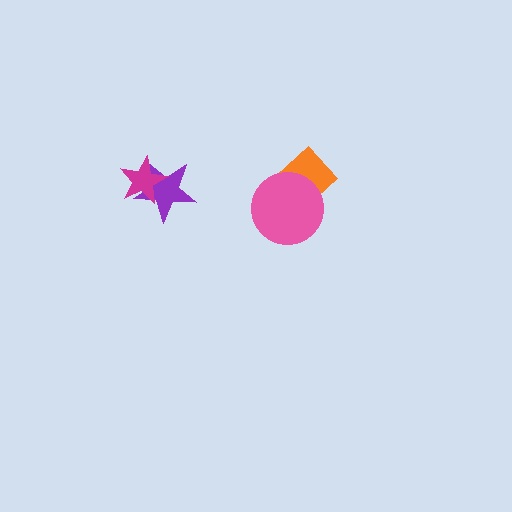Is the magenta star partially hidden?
No, no other shape covers it.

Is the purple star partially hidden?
Yes, it is partially covered by another shape.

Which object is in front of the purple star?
The magenta star is in front of the purple star.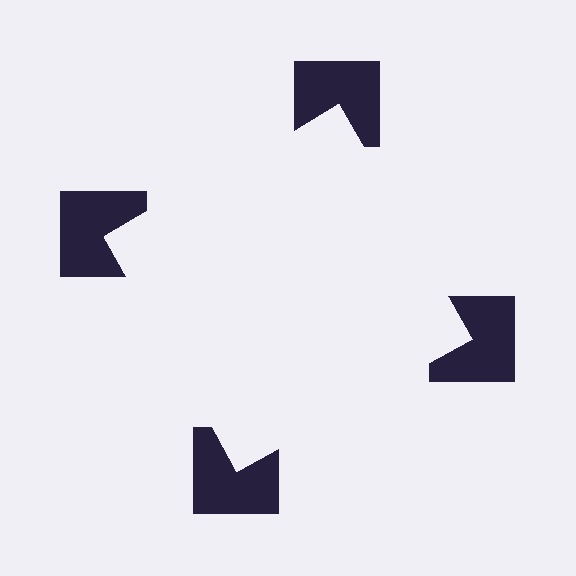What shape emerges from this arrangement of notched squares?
An illusory square — its edges are inferred from the aligned wedge cuts in the notched squares, not physically drawn.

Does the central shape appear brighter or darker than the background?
It typically appears slightly brighter than the background, even though no actual brightness change is drawn.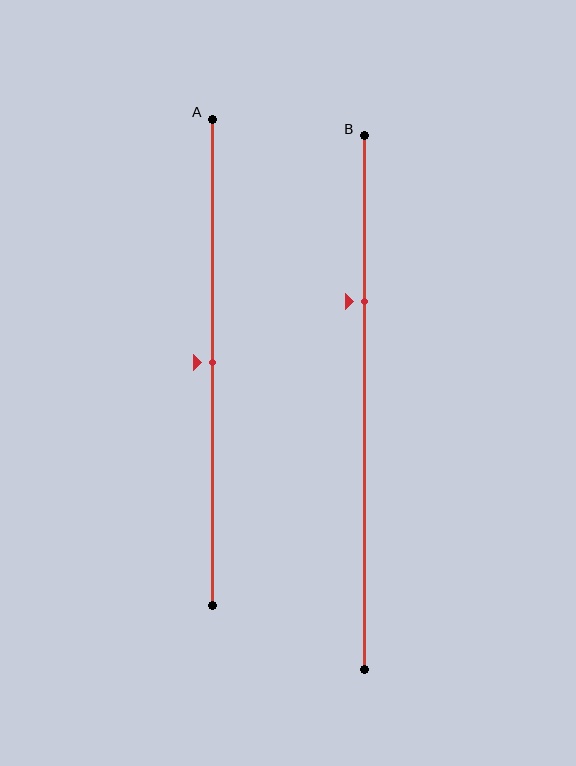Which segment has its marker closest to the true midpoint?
Segment A has its marker closest to the true midpoint.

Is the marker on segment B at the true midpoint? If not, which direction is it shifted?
No, the marker on segment B is shifted upward by about 19% of the segment length.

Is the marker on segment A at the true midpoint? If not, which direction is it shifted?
Yes, the marker on segment A is at the true midpoint.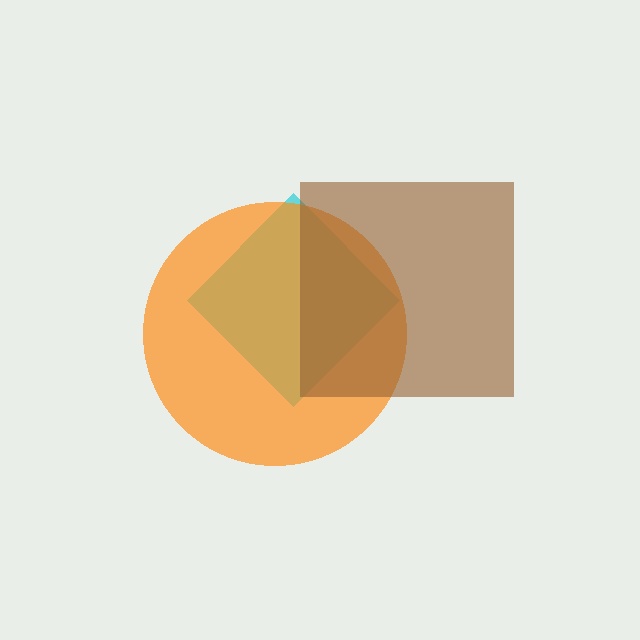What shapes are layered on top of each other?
The layered shapes are: a cyan diamond, an orange circle, a brown square.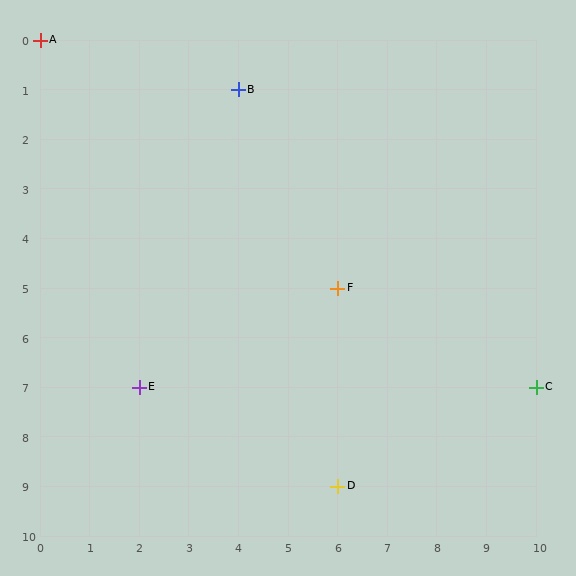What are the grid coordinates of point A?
Point A is at grid coordinates (0, 0).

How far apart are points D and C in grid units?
Points D and C are 4 columns and 2 rows apart (about 4.5 grid units diagonally).